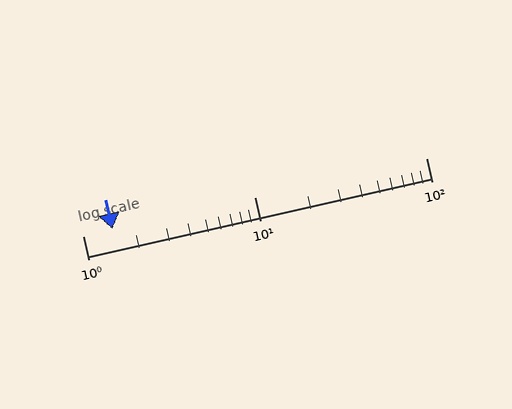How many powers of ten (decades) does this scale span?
The scale spans 2 decades, from 1 to 100.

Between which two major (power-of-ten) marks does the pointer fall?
The pointer is between 1 and 10.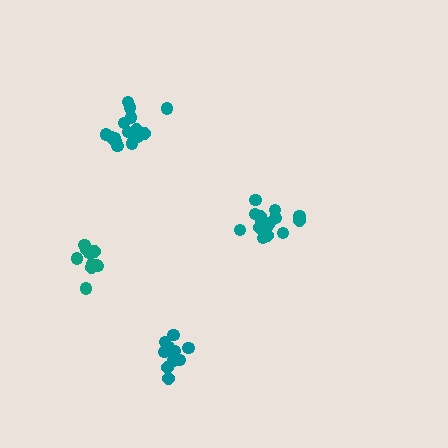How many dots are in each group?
Group 1: 15 dots, Group 2: 11 dots, Group 3: 11 dots, Group 4: 15 dots (52 total).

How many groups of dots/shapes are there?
There are 4 groups.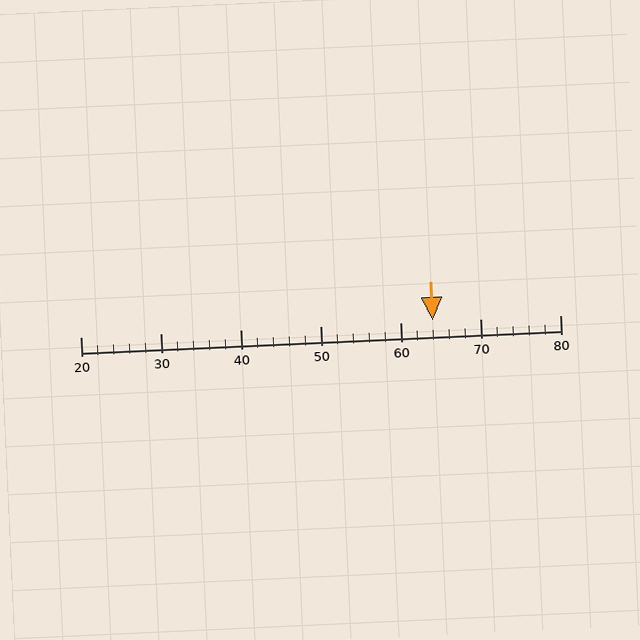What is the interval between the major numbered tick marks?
The major tick marks are spaced 10 units apart.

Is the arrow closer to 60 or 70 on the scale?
The arrow is closer to 60.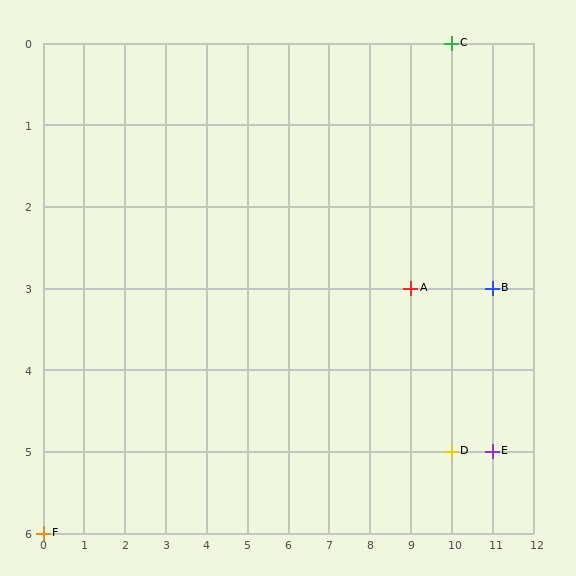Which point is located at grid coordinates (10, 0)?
Point C is at (10, 0).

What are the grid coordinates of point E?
Point E is at grid coordinates (11, 5).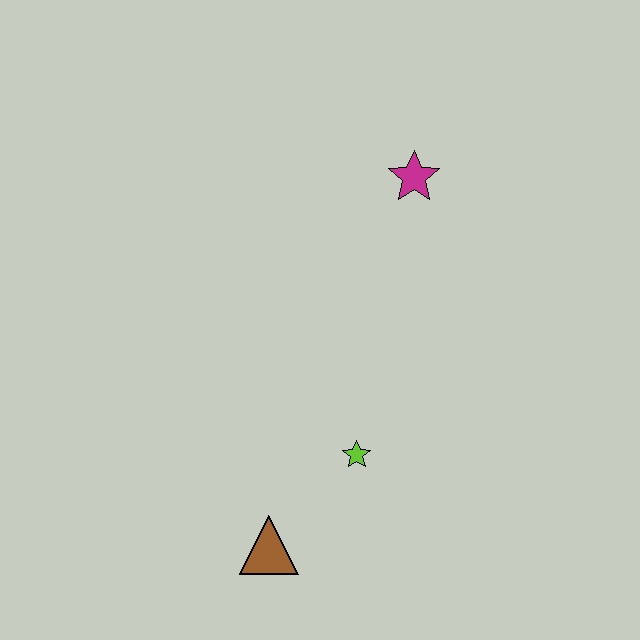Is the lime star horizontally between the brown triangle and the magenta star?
Yes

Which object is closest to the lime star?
The brown triangle is closest to the lime star.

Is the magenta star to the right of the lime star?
Yes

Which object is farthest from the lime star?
The magenta star is farthest from the lime star.